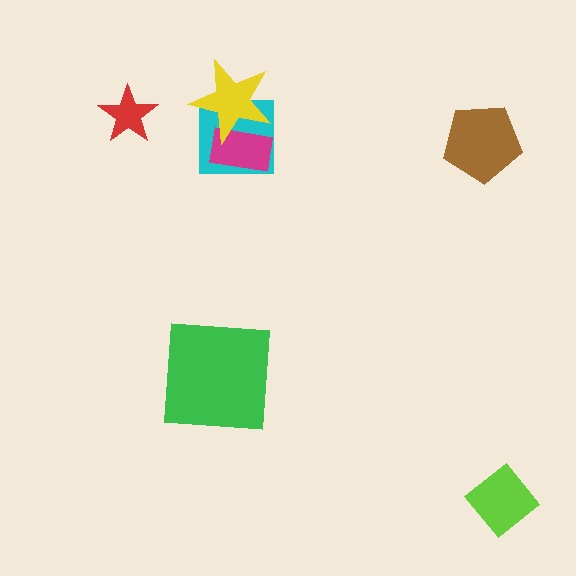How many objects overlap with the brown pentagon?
0 objects overlap with the brown pentagon.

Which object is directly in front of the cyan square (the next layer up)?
The magenta rectangle is directly in front of the cyan square.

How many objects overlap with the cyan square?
2 objects overlap with the cyan square.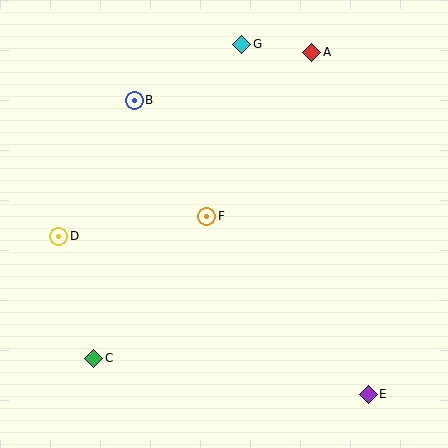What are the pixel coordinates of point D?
Point D is at (59, 236).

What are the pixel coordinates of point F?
Point F is at (207, 216).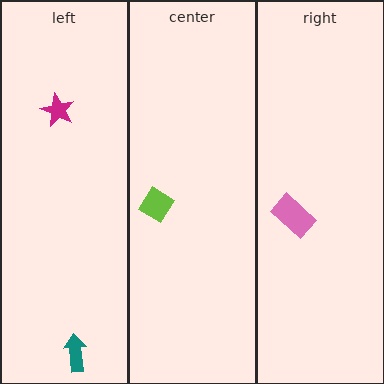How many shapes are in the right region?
1.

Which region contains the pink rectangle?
The right region.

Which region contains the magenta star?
The left region.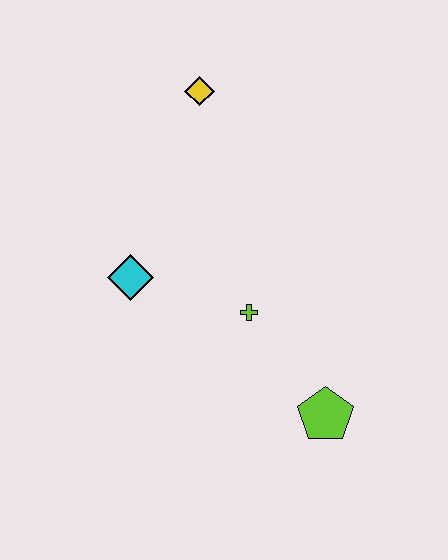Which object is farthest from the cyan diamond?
The lime pentagon is farthest from the cyan diamond.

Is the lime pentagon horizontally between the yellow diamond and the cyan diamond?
No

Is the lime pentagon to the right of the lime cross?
Yes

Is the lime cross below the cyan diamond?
Yes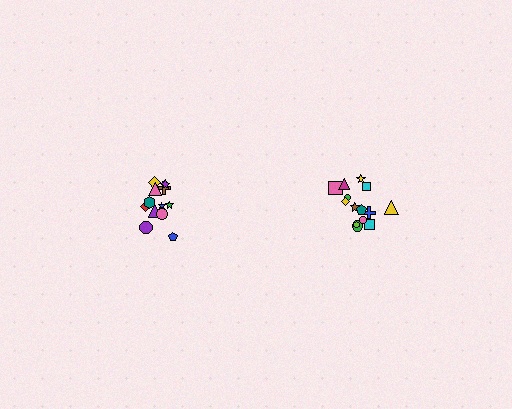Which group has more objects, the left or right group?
The right group.